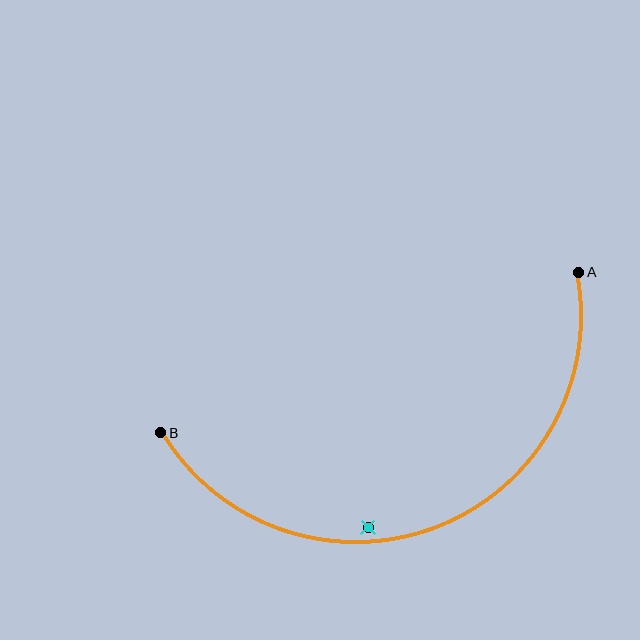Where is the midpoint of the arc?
The arc midpoint is the point on the curve farthest from the straight line joining A and B. It sits below that line.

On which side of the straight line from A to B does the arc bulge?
The arc bulges below the straight line connecting A and B.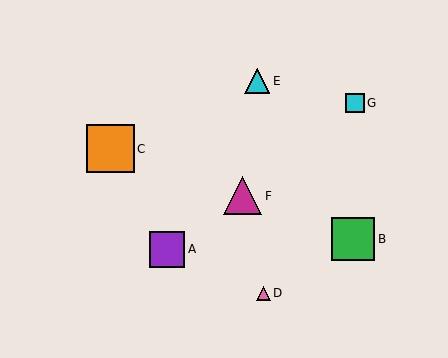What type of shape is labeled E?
Shape E is a cyan triangle.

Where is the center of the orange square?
The center of the orange square is at (110, 149).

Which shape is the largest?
The orange square (labeled C) is the largest.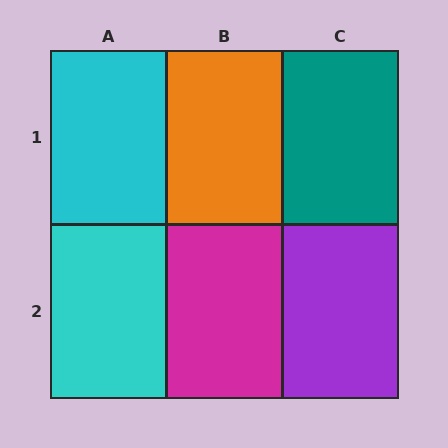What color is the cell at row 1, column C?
Teal.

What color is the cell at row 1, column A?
Cyan.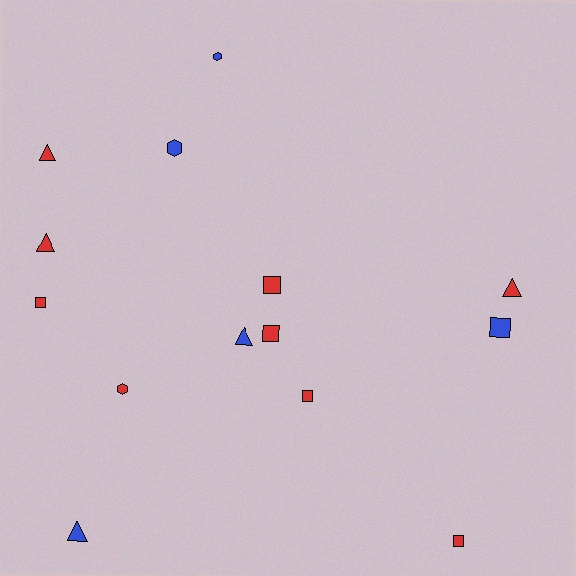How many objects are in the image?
There are 14 objects.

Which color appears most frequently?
Red, with 9 objects.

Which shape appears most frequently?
Square, with 6 objects.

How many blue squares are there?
There is 1 blue square.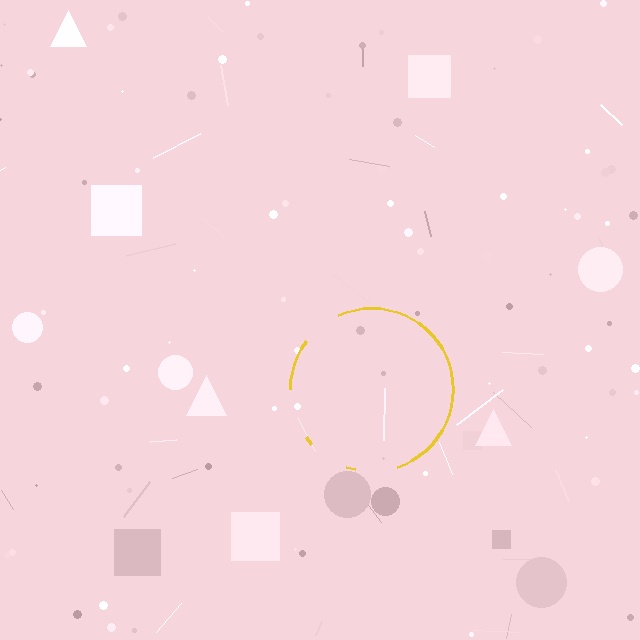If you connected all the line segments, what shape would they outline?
They would outline a circle.